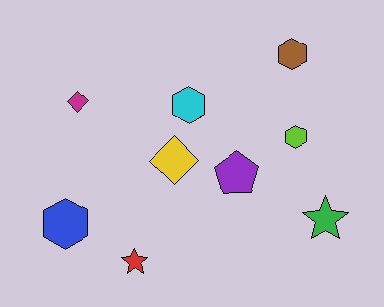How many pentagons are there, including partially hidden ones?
There is 1 pentagon.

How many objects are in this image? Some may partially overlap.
There are 9 objects.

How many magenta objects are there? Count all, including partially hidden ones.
There is 1 magenta object.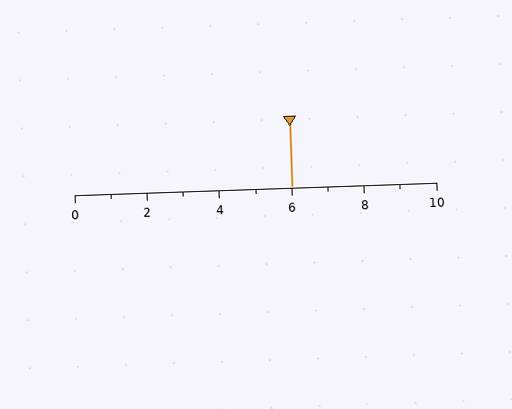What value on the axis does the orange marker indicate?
The marker indicates approximately 6.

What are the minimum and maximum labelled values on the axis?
The axis runs from 0 to 10.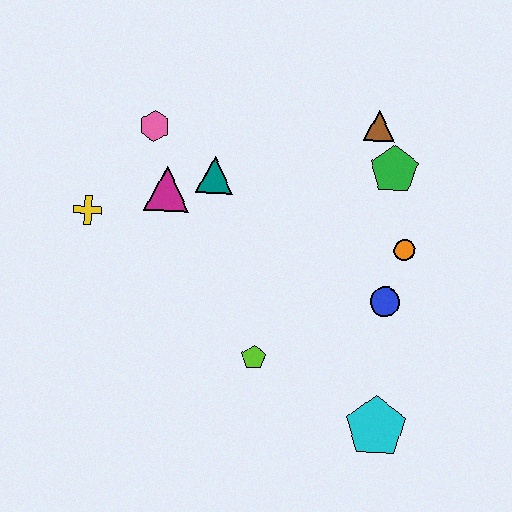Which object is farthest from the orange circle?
The yellow cross is farthest from the orange circle.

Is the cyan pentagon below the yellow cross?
Yes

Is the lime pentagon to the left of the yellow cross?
No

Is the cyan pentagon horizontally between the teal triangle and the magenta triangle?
No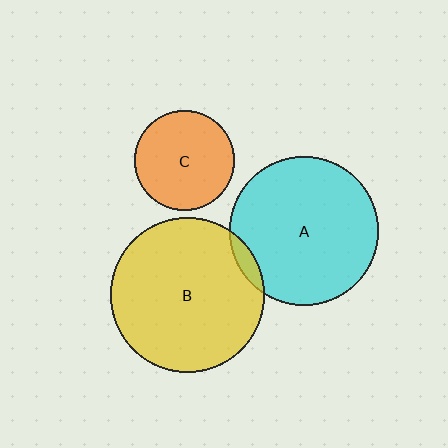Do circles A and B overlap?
Yes.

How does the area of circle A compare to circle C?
Approximately 2.2 times.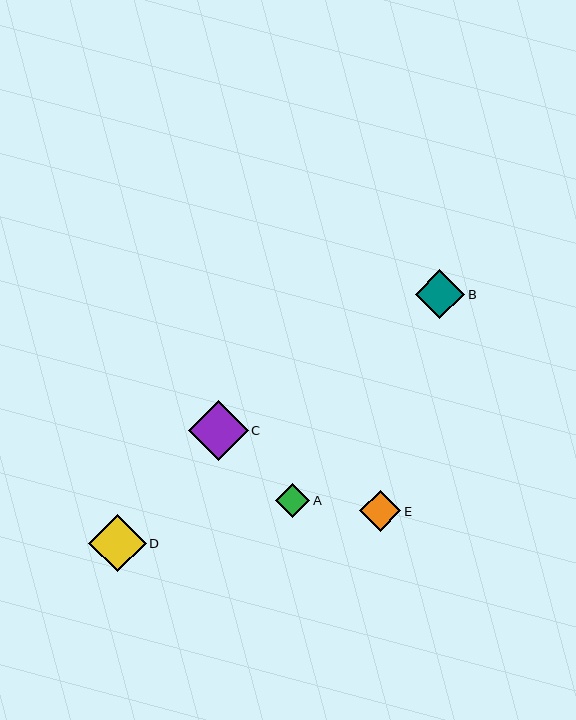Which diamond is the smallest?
Diamond A is the smallest with a size of approximately 34 pixels.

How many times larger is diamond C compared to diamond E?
Diamond C is approximately 1.5 times the size of diamond E.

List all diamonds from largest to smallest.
From largest to smallest: C, D, B, E, A.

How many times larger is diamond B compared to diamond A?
Diamond B is approximately 1.5 times the size of diamond A.